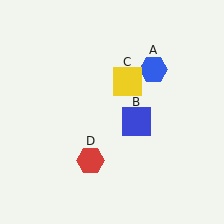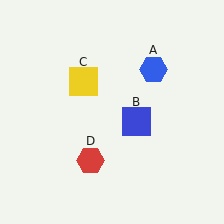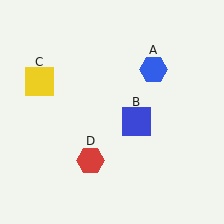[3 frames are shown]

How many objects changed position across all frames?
1 object changed position: yellow square (object C).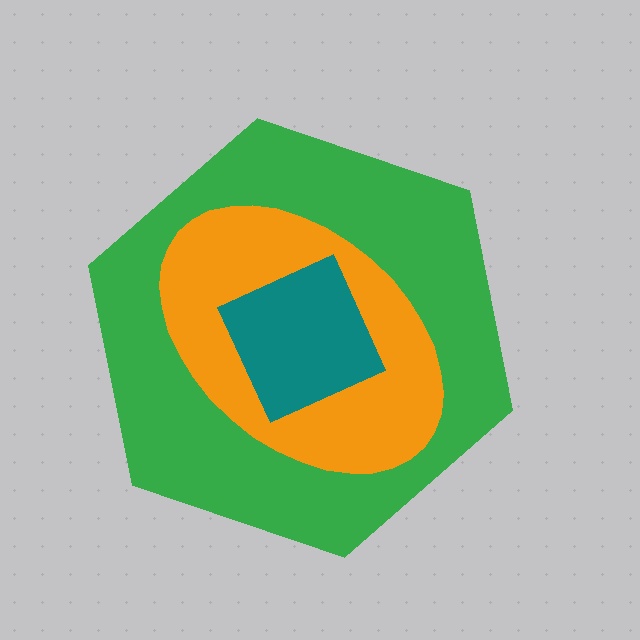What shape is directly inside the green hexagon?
The orange ellipse.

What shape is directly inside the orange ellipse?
The teal diamond.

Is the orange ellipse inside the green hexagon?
Yes.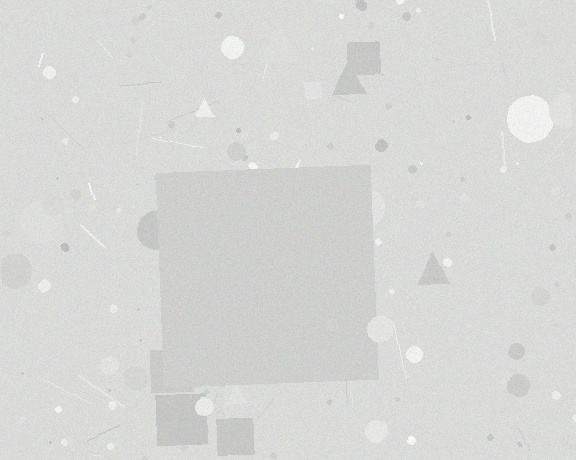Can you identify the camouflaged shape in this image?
The camouflaged shape is a square.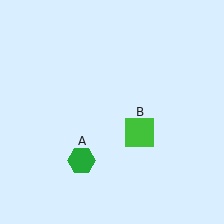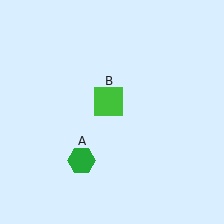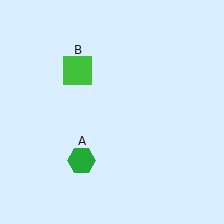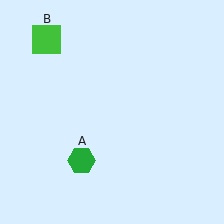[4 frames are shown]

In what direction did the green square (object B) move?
The green square (object B) moved up and to the left.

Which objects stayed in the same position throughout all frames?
Green hexagon (object A) remained stationary.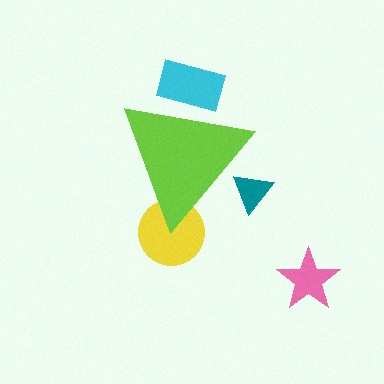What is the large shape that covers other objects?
A lime triangle.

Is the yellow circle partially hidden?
Yes, the yellow circle is partially hidden behind the lime triangle.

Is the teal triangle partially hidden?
Yes, the teal triangle is partially hidden behind the lime triangle.